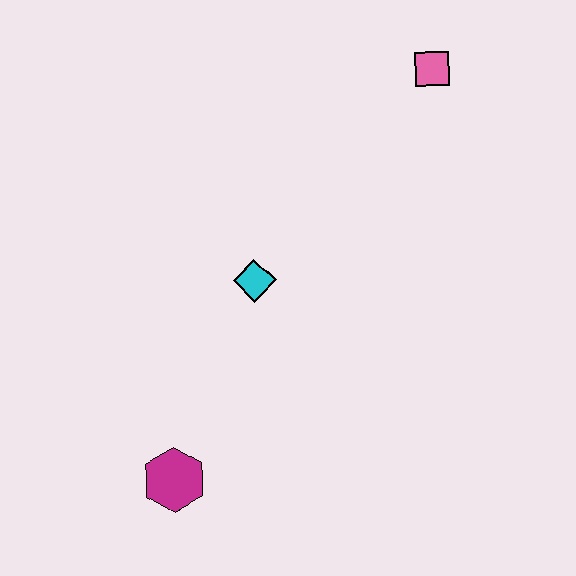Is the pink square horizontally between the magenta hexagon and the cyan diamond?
No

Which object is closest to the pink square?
The cyan diamond is closest to the pink square.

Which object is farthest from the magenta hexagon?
The pink square is farthest from the magenta hexagon.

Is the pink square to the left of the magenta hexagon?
No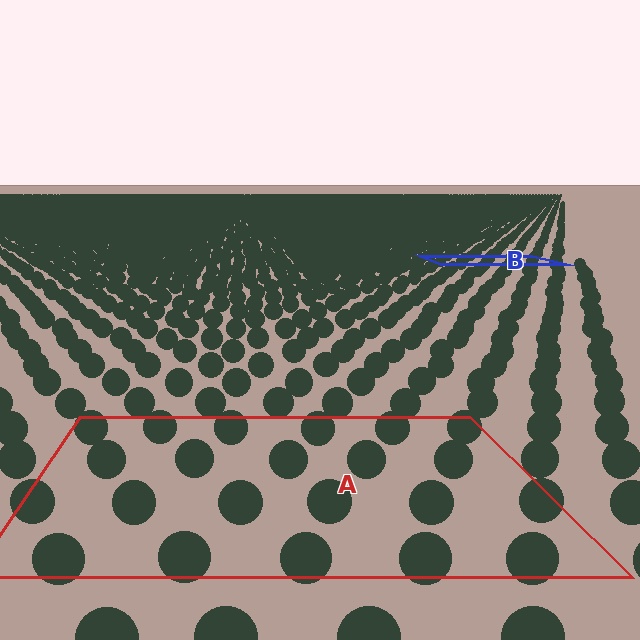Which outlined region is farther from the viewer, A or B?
Region B is farther from the viewer — the texture elements inside it appear smaller and more densely packed.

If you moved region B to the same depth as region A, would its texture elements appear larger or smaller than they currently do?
They would appear larger. At a closer depth, the same texture elements are projected at a bigger on-screen size.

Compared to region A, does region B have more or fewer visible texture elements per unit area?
Region B has more texture elements per unit area — they are packed more densely because it is farther away.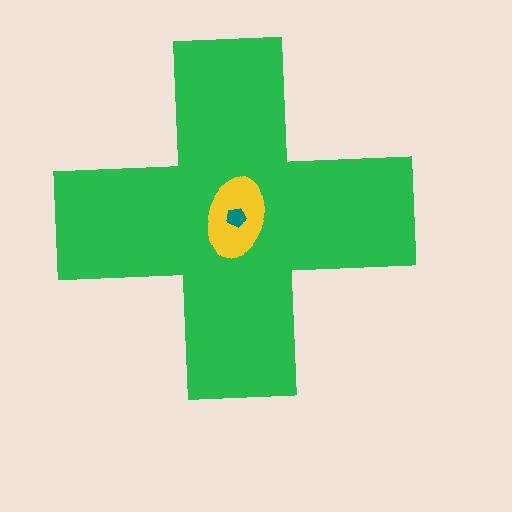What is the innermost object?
The teal pentagon.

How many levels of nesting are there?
3.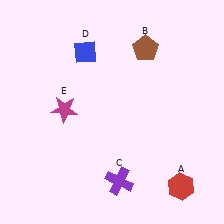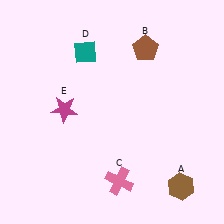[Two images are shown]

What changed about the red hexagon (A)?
In Image 1, A is red. In Image 2, it changed to brown.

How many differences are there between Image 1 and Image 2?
There are 3 differences between the two images.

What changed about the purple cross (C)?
In Image 1, C is purple. In Image 2, it changed to pink.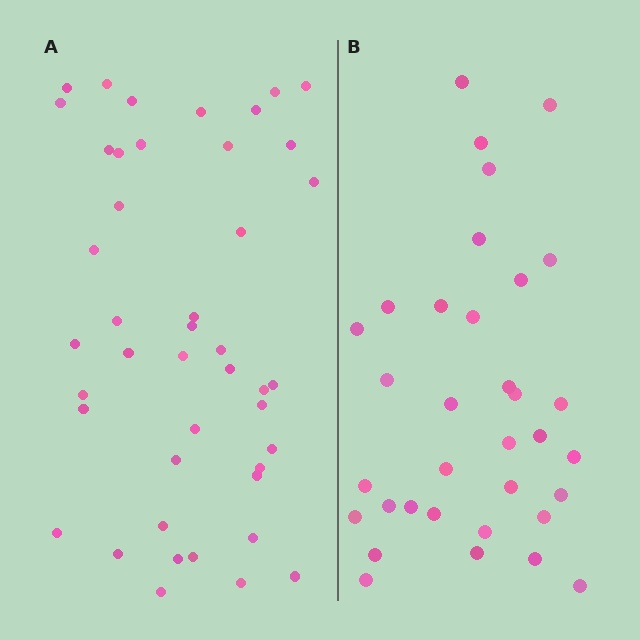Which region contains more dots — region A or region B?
Region A (the left region) has more dots.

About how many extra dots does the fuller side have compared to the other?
Region A has roughly 10 or so more dots than region B.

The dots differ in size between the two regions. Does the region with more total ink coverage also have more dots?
No. Region B has more total ink coverage because its dots are larger, but region A actually contains more individual dots. Total area can be misleading — the number of items is what matters here.